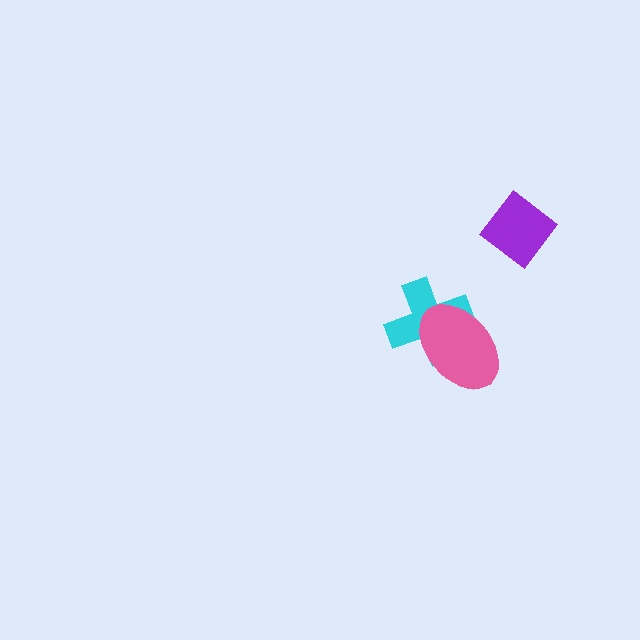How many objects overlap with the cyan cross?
1 object overlaps with the cyan cross.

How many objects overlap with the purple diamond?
0 objects overlap with the purple diamond.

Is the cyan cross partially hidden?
Yes, it is partially covered by another shape.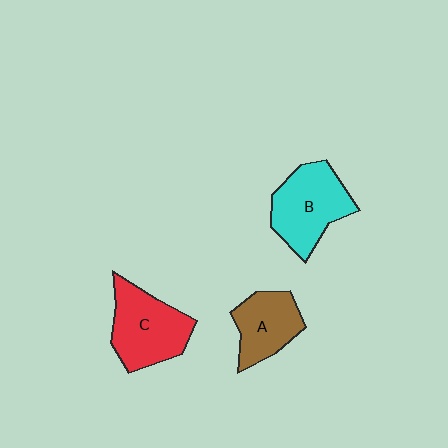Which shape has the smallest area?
Shape A (brown).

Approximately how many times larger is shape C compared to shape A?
Approximately 1.3 times.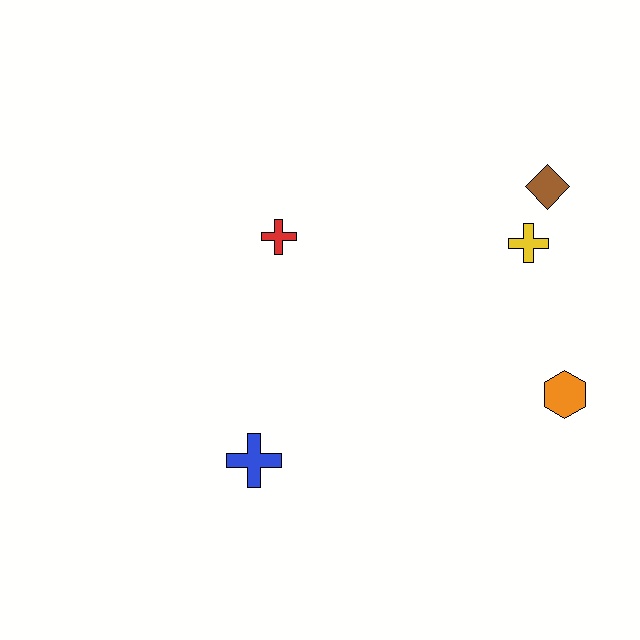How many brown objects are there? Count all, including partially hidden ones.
There is 1 brown object.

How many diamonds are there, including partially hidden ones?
There is 1 diamond.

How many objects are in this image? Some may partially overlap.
There are 5 objects.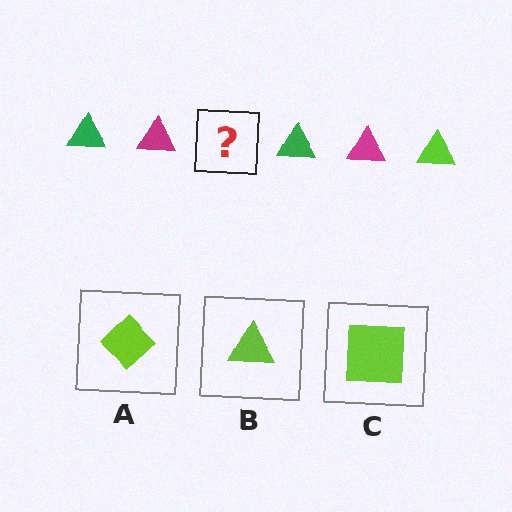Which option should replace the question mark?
Option B.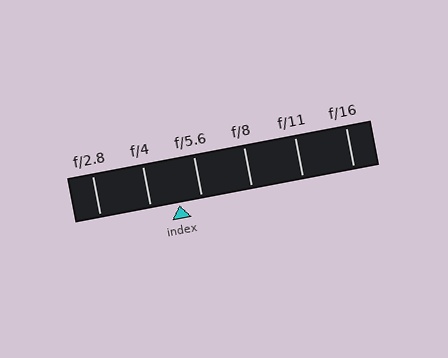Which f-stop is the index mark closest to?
The index mark is closest to f/5.6.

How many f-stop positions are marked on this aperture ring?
There are 6 f-stop positions marked.